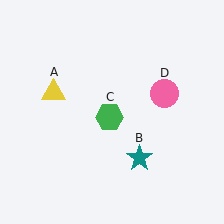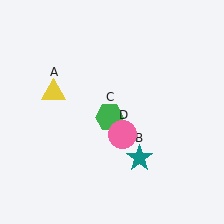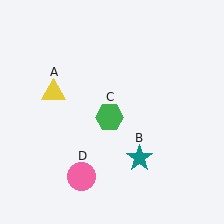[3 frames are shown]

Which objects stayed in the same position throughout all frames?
Yellow triangle (object A) and teal star (object B) and green hexagon (object C) remained stationary.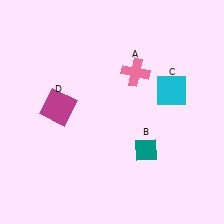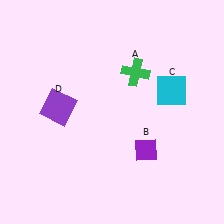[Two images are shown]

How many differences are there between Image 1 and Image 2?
There are 3 differences between the two images.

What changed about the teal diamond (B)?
In Image 1, B is teal. In Image 2, it changed to purple.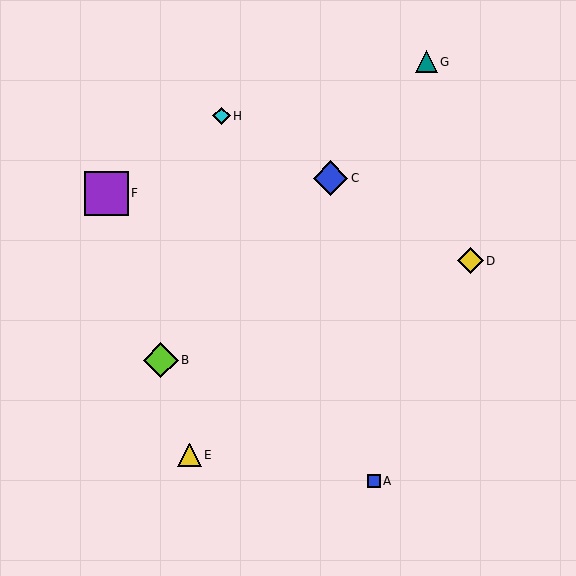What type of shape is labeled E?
Shape E is a yellow triangle.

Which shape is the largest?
The purple square (labeled F) is the largest.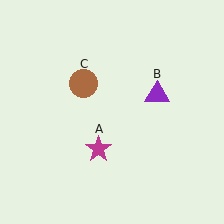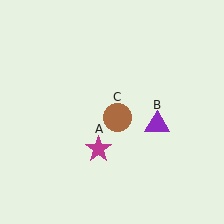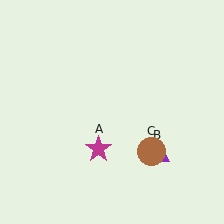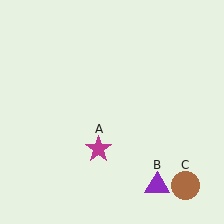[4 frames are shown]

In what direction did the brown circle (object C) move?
The brown circle (object C) moved down and to the right.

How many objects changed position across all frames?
2 objects changed position: purple triangle (object B), brown circle (object C).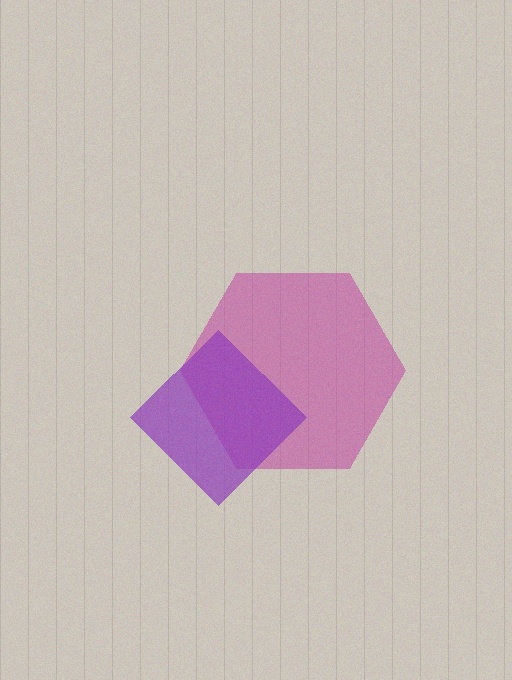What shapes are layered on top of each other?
The layered shapes are: a magenta hexagon, a purple diamond.